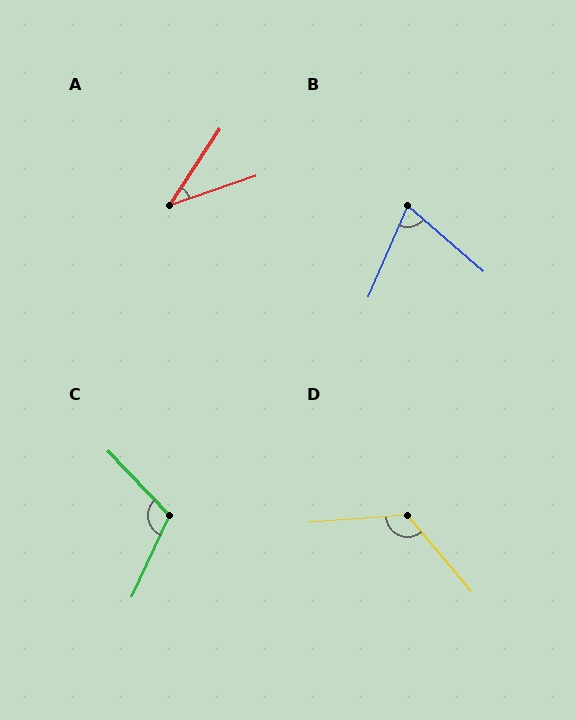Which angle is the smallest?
A, at approximately 38 degrees.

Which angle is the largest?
D, at approximately 126 degrees.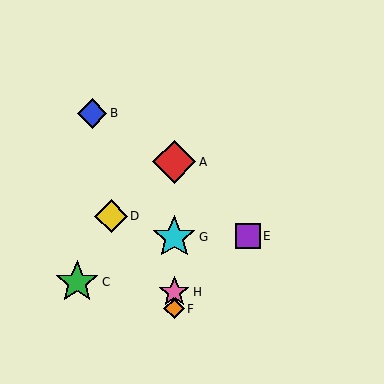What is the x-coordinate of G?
Object G is at x≈174.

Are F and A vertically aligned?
Yes, both are at x≈174.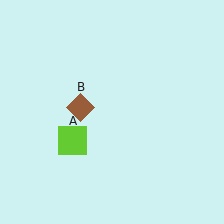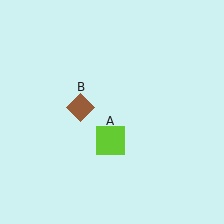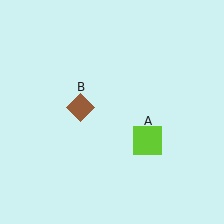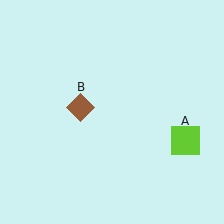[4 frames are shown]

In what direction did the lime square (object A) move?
The lime square (object A) moved right.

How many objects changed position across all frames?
1 object changed position: lime square (object A).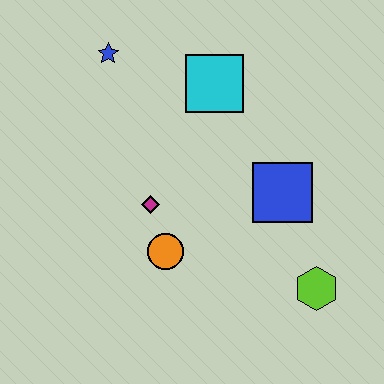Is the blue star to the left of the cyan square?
Yes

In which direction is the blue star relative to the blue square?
The blue star is to the left of the blue square.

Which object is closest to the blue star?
The cyan square is closest to the blue star.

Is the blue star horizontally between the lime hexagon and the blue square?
No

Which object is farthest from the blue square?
The blue star is farthest from the blue square.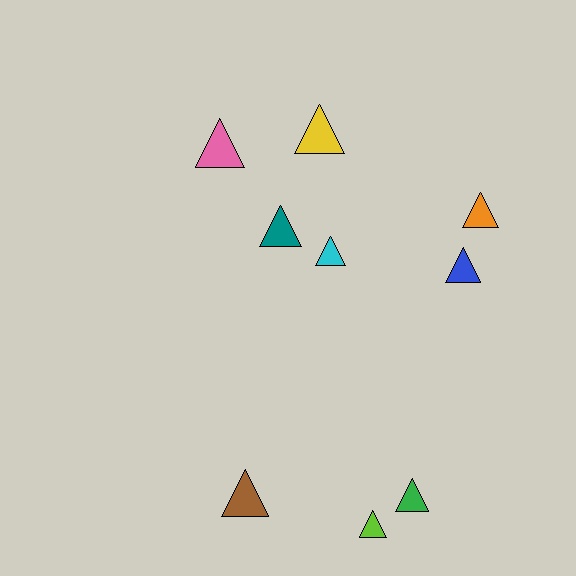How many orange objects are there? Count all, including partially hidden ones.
There is 1 orange object.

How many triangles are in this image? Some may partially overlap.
There are 9 triangles.